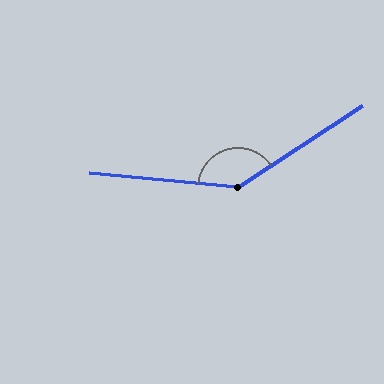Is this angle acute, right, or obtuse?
It is obtuse.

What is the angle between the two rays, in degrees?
Approximately 141 degrees.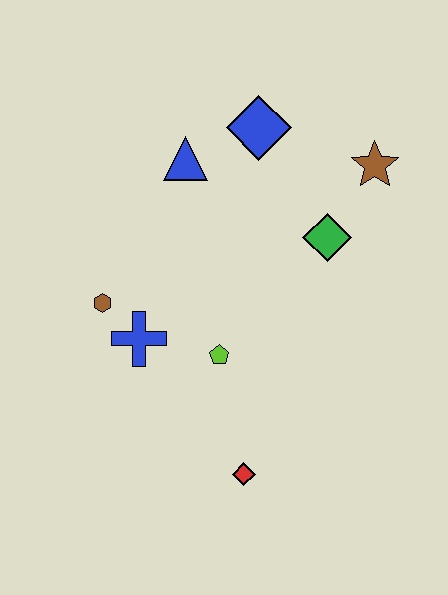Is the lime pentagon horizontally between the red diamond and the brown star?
No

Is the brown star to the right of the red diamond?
Yes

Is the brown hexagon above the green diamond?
No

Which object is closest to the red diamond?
The lime pentagon is closest to the red diamond.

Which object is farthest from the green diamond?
The red diamond is farthest from the green diamond.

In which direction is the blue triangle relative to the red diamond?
The blue triangle is above the red diamond.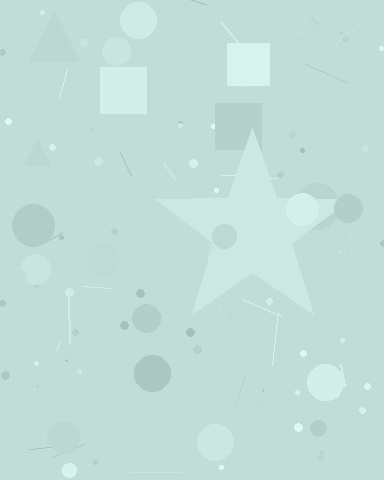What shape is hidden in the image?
A star is hidden in the image.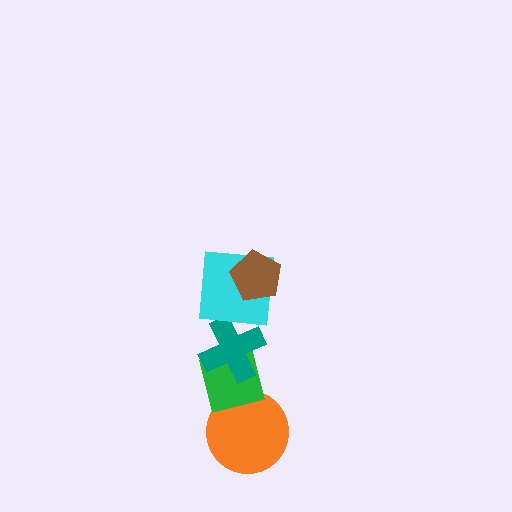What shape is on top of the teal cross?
The cyan square is on top of the teal cross.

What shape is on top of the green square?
The teal cross is on top of the green square.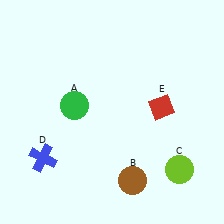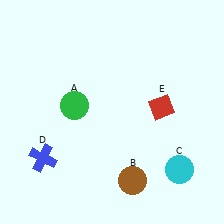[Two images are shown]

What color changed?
The circle (C) changed from lime in Image 1 to cyan in Image 2.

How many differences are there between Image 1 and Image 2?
There is 1 difference between the two images.